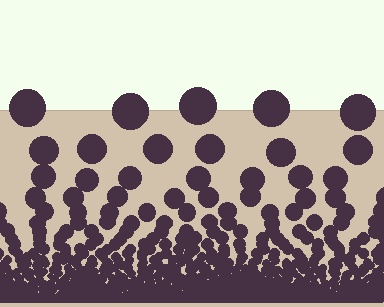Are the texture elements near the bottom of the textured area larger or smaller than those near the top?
Smaller. The gradient is inverted — elements near the bottom are smaller and denser.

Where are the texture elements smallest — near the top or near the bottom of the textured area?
Near the bottom.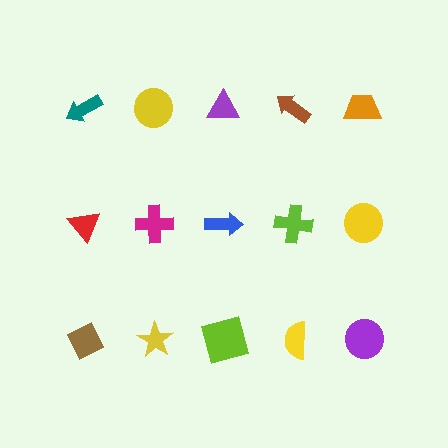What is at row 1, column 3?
A purple triangle.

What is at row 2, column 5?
A yellow circle.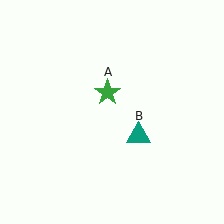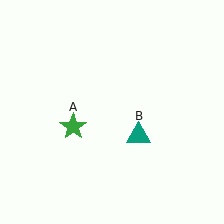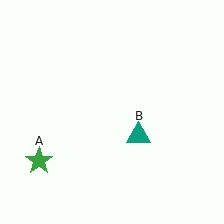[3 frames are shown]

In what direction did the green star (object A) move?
The green star (object A) moved down and to the left.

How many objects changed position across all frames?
1 object changed position: green star (object A).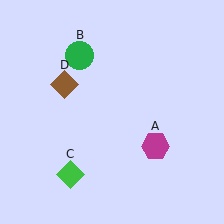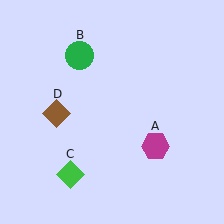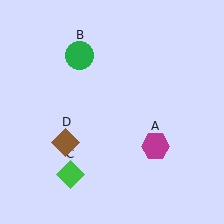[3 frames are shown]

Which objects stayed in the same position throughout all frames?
Magenta hexagon (object A) and green circle (object B) and green diamond (object C) remained stationary.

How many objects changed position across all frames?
1 object changed position: brown diamond (object D).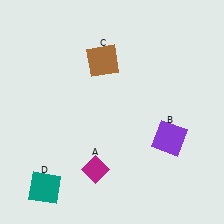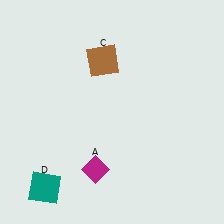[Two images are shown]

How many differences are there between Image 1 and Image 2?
There is 1 difference between the two images.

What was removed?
The purple square (B) was removed in Image 2.